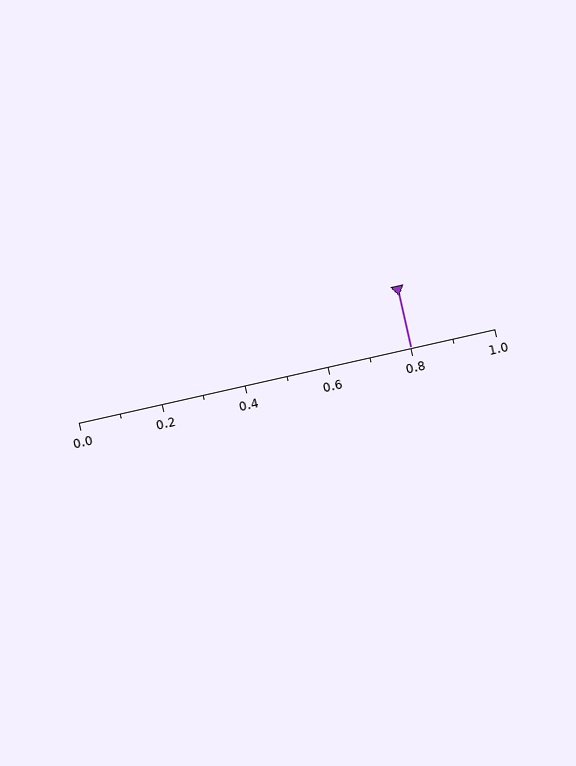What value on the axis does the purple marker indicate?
The marker indicates approximately 0.8.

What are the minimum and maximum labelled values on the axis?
The axis runs from 0.0 to 1.0.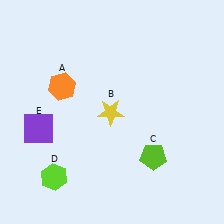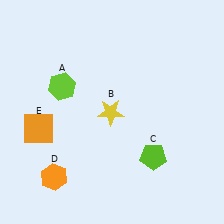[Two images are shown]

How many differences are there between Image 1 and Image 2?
There are 3 differences between the two images.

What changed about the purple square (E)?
In Image 1, E is purple. In Image 2, it changed to orange.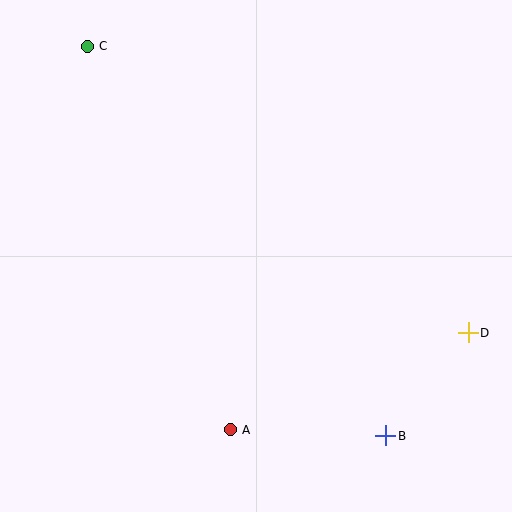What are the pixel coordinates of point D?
Point D is at (468, 333).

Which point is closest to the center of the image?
Point A at (230, 430) is closest to the center.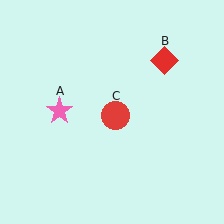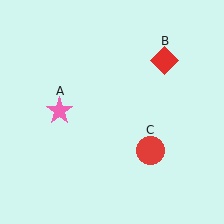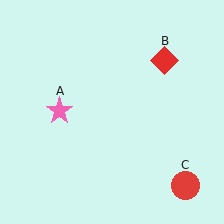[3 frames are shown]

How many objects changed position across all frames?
1 object changed position: red circle (object C).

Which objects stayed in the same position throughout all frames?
Pink star (object A) and red diamond (object B) remained stationary.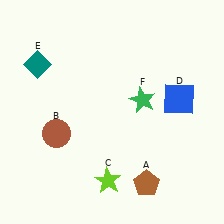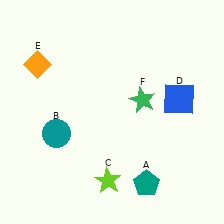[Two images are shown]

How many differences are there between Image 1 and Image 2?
There are 3 differences between the two images.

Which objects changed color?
A changed from brown to teal. B changed from brown to teal. E changed from teal to orange.